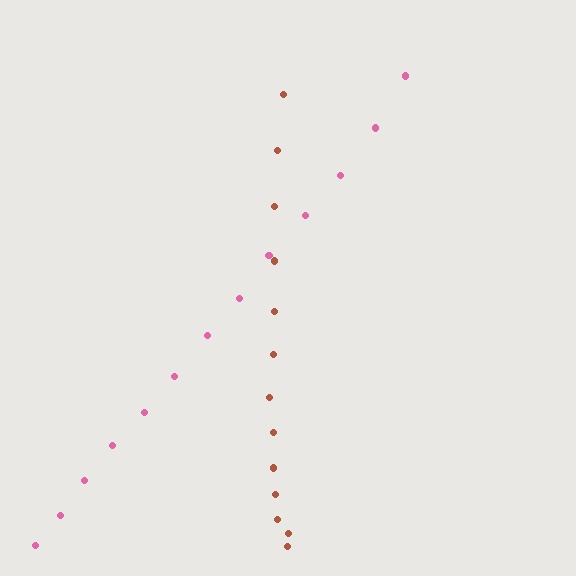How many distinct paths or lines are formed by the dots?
There are 2 distinct paths.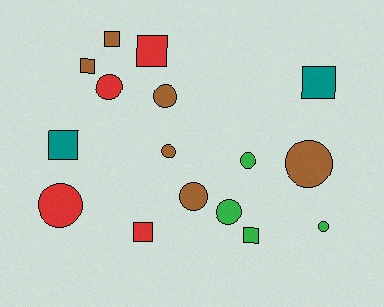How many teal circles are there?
There are no teal circles.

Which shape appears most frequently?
Circle, with 9 objects.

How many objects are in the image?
There are 16 objects.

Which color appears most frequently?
Brown, with 6 objects.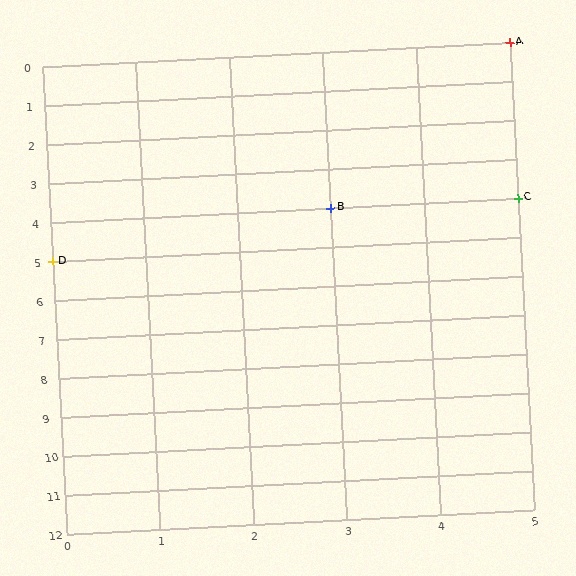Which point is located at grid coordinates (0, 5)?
Point D is at (0, 5).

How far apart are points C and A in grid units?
Points C and A are 4 rows apart.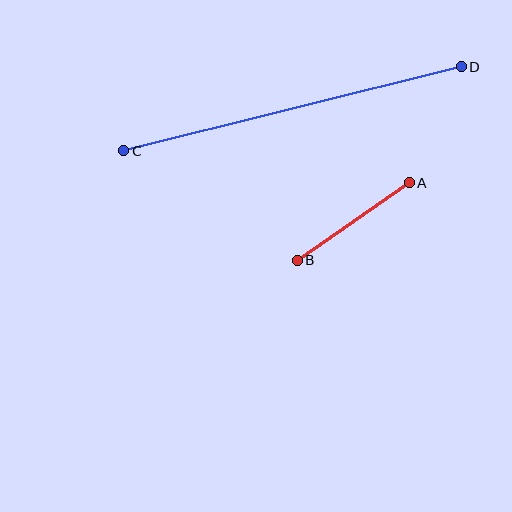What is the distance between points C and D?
The distance is approximately 348 pixels.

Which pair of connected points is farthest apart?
Points C and D are farthest apart.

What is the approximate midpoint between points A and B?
The midpoint is at approximately (353, 222) pixels.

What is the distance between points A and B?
The distance is approximately 136 pixels.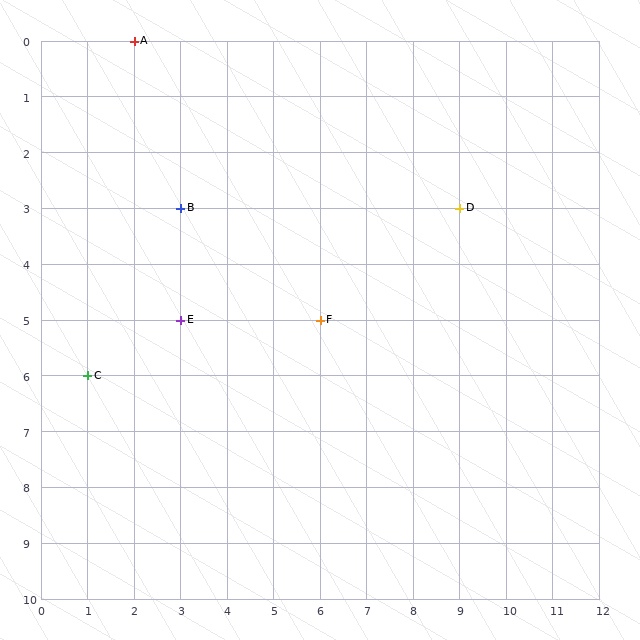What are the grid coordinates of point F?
Point F is at grid coordinates (6, 5).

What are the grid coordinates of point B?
Point B is at grid coordinates (3, 3).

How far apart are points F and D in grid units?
Points F and D are 3 columns and 2 rows apart (about 3.6 grid units diagonally).